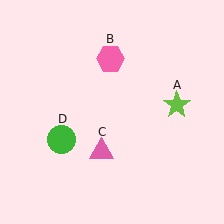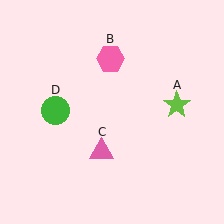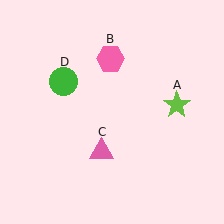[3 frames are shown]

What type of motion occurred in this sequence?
The green circle (object D) rotated clockwise around the center of the scene.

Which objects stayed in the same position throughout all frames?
Lime star (object A) and pink hexagon (object B) and pink triangle (object C) remained stationary.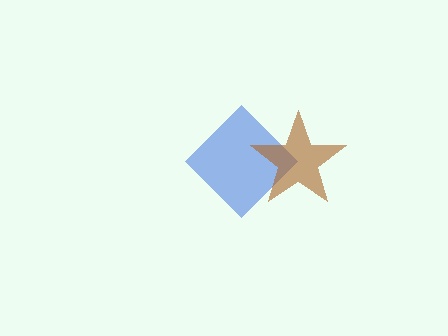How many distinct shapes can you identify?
There are 2 distinct shapes: a blue diamond, a brown star.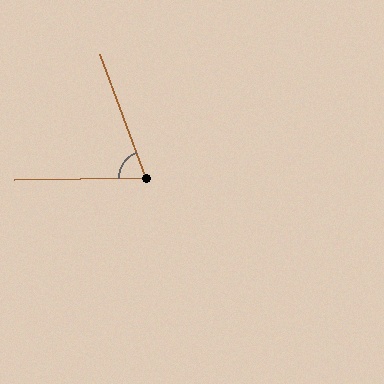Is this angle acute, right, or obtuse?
It is acute.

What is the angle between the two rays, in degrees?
Approximately 71 degrees.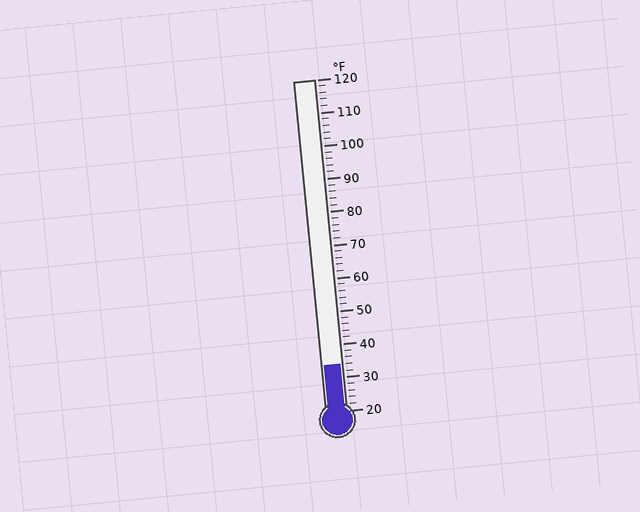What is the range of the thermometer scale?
The thermometer scale ranges from 20°F to 120°F.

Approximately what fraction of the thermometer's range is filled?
The thermometer is filled to approximately 15% of its range.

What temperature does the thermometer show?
The thermometer shows approximately 34°F.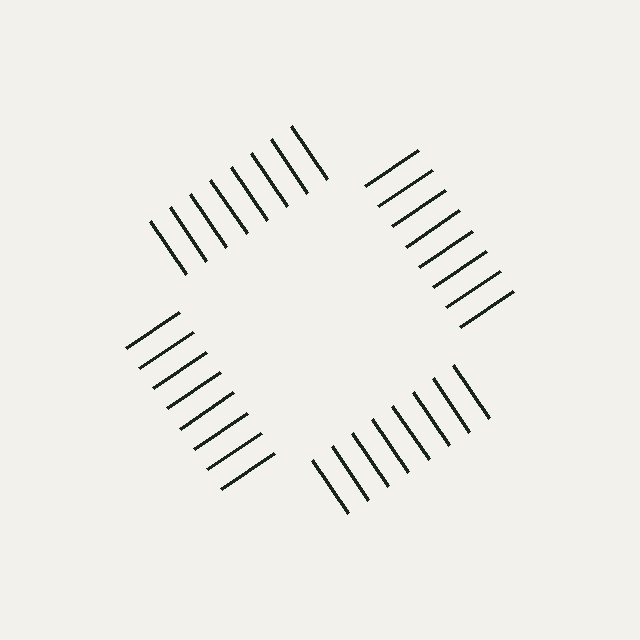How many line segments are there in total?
32 — 8 along each of the 4 edges.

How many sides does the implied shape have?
4 sides — the line-ends trace a square.